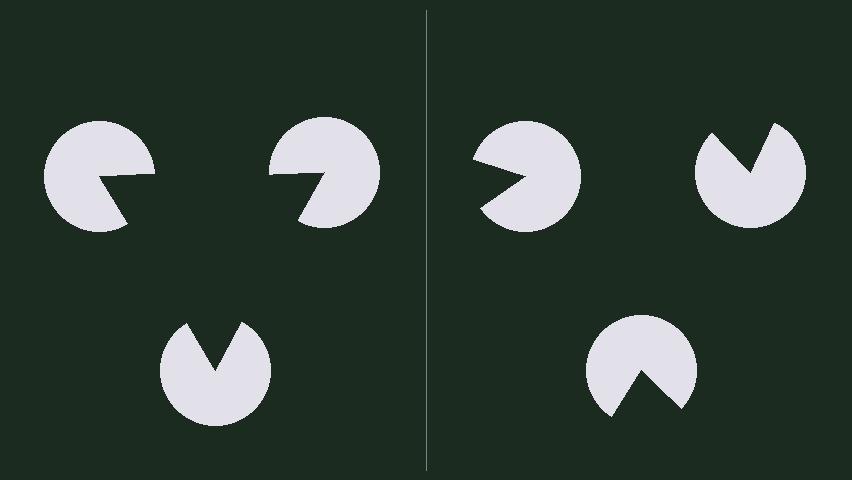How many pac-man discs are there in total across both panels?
6 — 3 on each side.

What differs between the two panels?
The pac-man discs are positioned identically on both sides; only the wedge orientations differ. On the left they align to a triangle; on the right they are misaligned.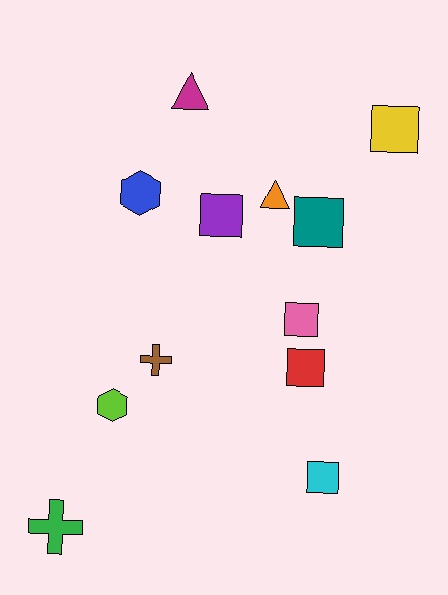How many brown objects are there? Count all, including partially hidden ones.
There is 1 brown object.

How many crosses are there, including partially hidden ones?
There are 2 crosses.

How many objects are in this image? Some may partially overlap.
There are 12 objects.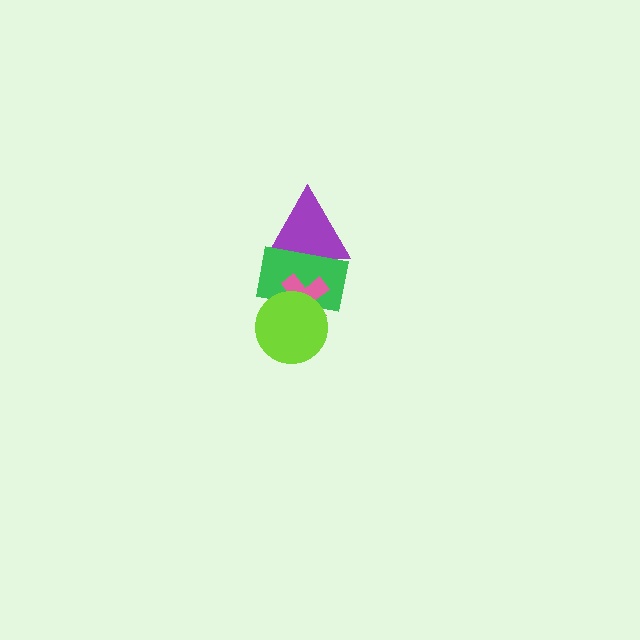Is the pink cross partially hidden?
Yes, it is partially covered by another shape.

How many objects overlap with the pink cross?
3 objects overlap with the pink cross.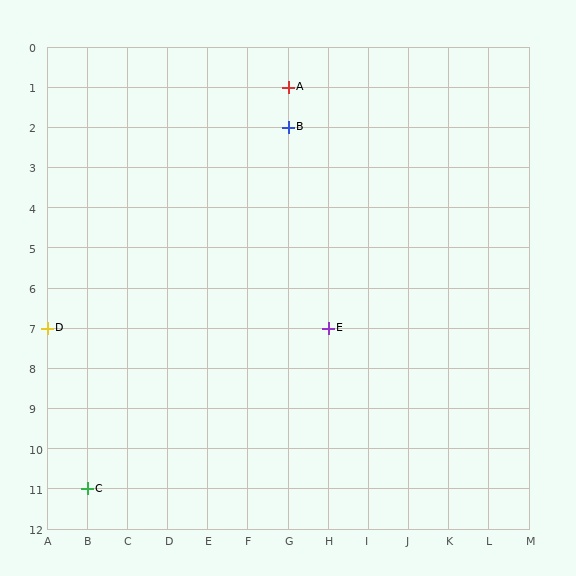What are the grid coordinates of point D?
Point D is at grid coordinates (A, 7).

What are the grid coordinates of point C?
Point C is at grid coordinates (B, 11).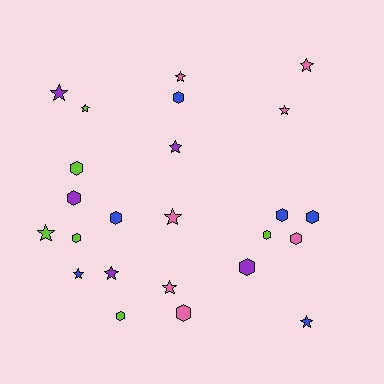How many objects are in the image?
There are 24 objects.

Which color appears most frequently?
Pink, with 7 objects.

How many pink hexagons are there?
There are 2 pink hexagons.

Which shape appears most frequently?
Star, with 12 objects.